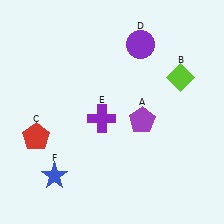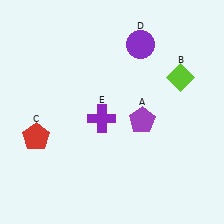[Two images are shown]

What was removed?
The blue star (F) was removed in Image 2.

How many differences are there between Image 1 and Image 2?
There is 1 difference between the two images.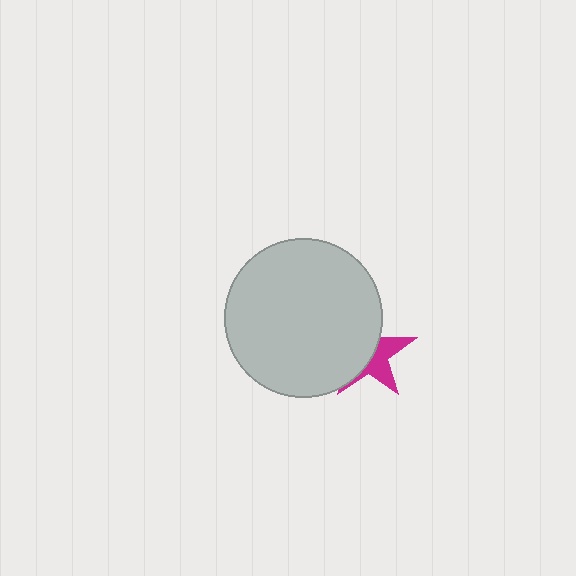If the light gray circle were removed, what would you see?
You would see the complete magenta star.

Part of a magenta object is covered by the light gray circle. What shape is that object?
It is a star.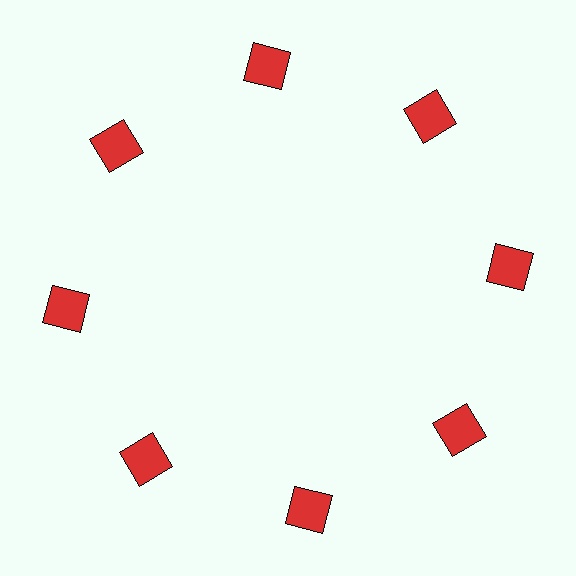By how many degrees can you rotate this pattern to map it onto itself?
The pattern maps onto itself every 45 degrees of rotation.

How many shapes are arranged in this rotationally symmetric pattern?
There are 8 shapes, arranged in 8 groups of 1.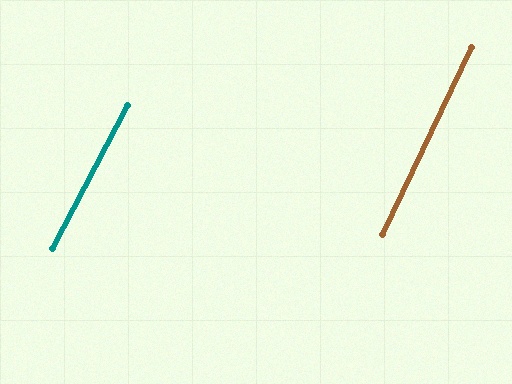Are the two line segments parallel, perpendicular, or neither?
Parallel — their directions differ by only 1.9°.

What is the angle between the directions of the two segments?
Approximately 2 degrees.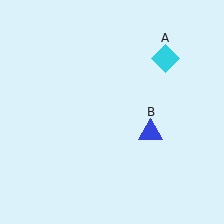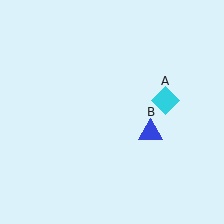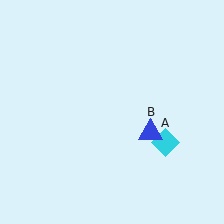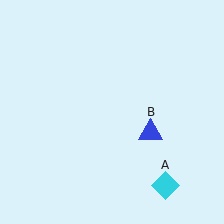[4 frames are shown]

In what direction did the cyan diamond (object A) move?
The cyan diamond (object A) moved down.